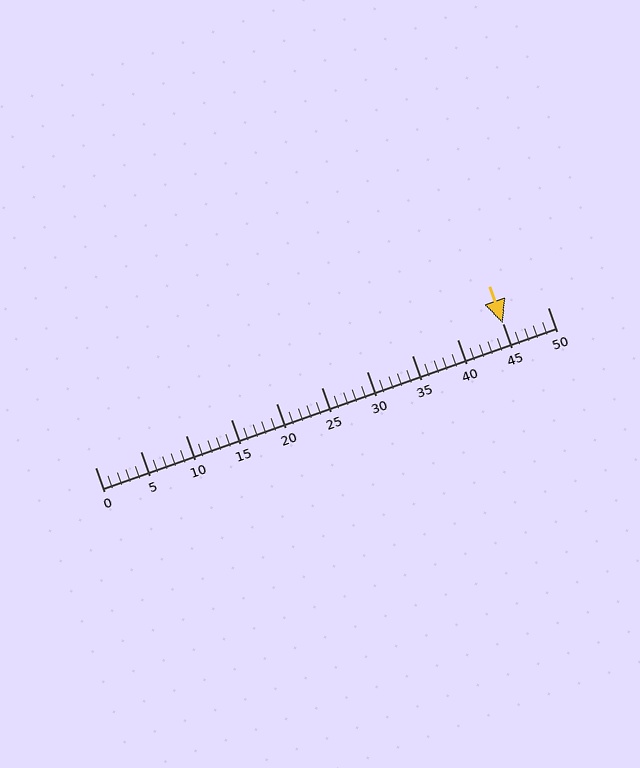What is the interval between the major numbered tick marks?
The major tick marks are spaced 5 units apart.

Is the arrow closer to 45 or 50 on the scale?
The arrow is closer to 45.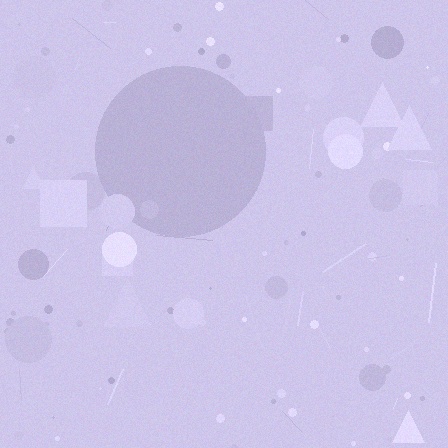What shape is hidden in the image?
A circle is hidden in the image.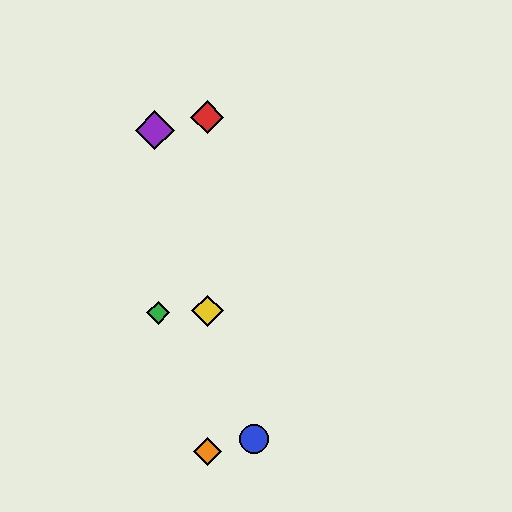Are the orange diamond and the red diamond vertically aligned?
Yes, both are at x≈207.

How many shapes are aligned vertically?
3 shapes (the red diamond, the yellow diamond, the orange diamond) are aligned vertically.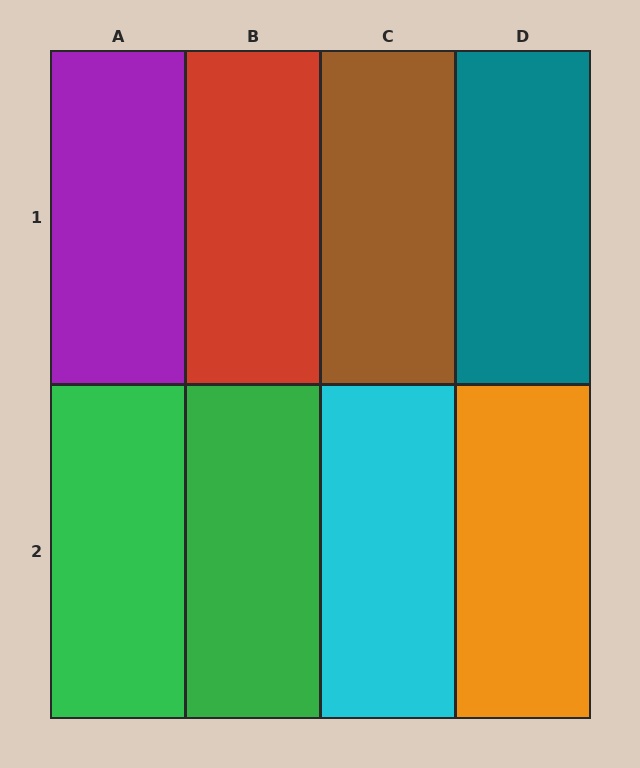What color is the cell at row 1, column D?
Teal.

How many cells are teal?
1 cell is teal.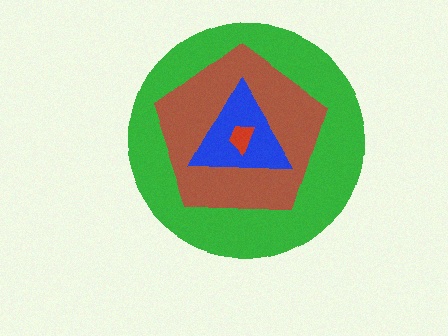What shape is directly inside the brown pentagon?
The blue triangle.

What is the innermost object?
The red trapezoid.